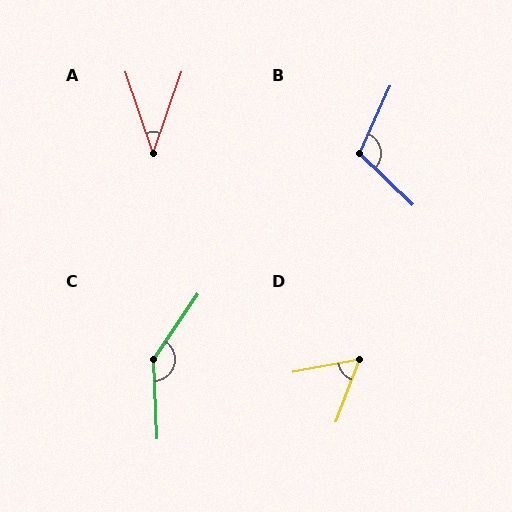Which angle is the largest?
C, at approximately 143 degrees.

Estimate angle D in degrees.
Approximately 59 degrees.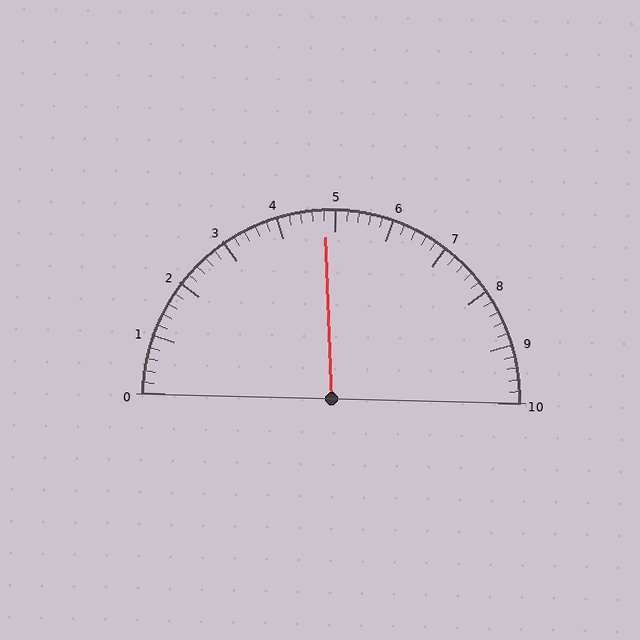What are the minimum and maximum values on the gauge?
The gauge ranges from 0 to 10.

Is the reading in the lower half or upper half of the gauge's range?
The reading is in the lower half of the range (0 to 10).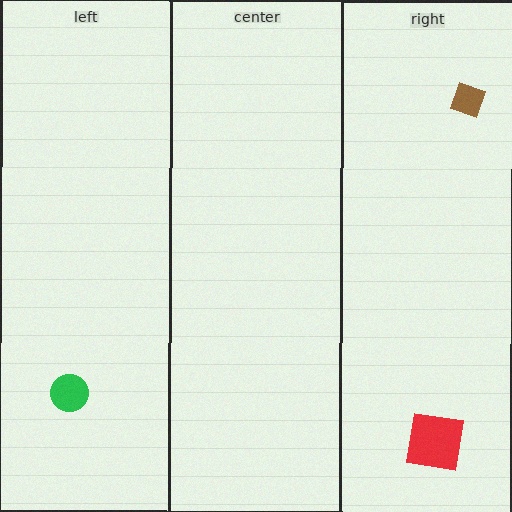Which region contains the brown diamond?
The right region.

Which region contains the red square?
The right region.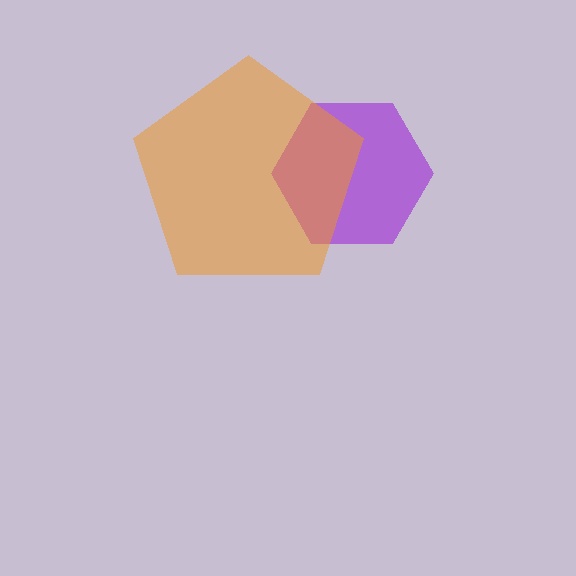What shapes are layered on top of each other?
The layered shapes are: a purple hexagon, an orange pentagon.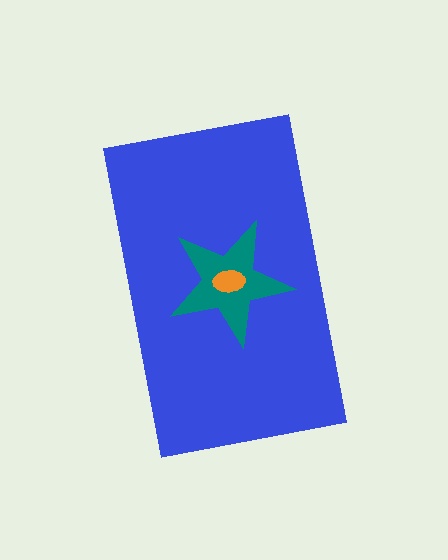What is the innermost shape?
The orange ellipse.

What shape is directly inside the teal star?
The orange ellipse.